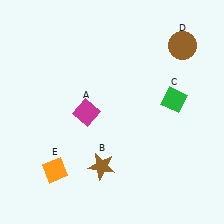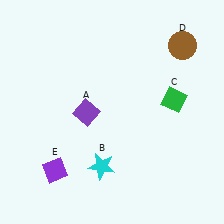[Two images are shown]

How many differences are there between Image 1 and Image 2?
There are 3 differences between the two images.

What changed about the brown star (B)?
In Image 1, B is brown. In Image 2, it changed to cyan.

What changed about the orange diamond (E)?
In Image 1, E is orange. In Image 2, it changed to purple.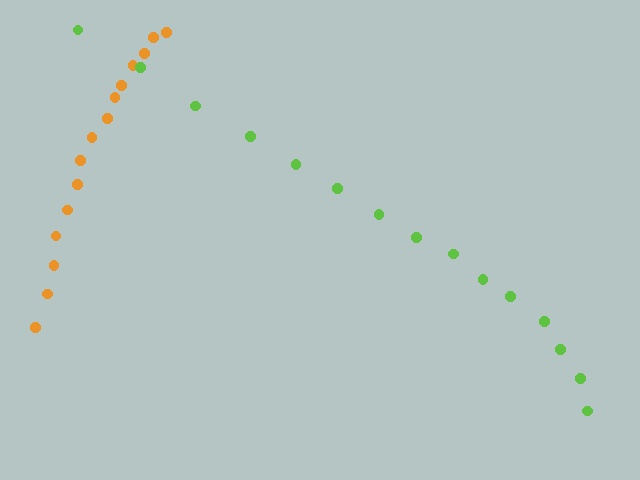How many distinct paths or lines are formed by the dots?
There are 2 distinct paths.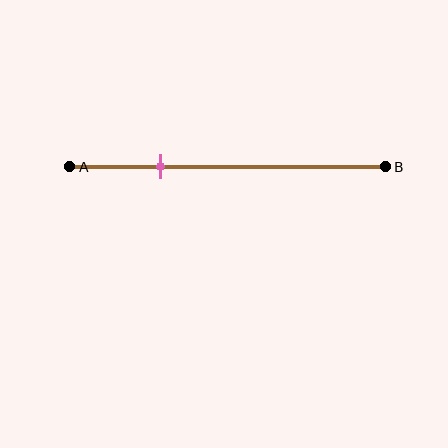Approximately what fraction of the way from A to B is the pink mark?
The pink mark is approximately 30% of the way from A to B.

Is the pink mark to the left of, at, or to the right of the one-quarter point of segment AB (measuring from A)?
The pink mark is to the right of the one-quarter point of segment AB.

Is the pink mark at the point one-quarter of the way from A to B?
No, the mark is at about 30% from A, not at the 25% one-quarter point.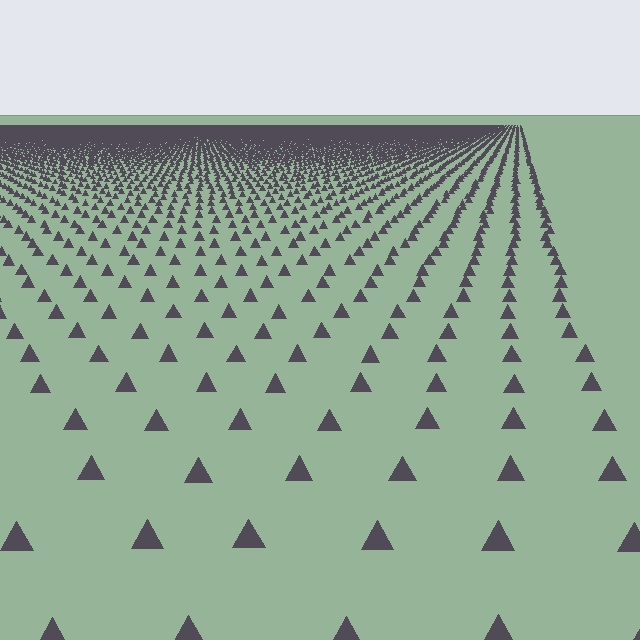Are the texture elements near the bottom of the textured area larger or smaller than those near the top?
Larger. Near the bottom, elements are closer to the viewer and appear at a bigger on-screen size.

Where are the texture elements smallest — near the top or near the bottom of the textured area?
Near the top.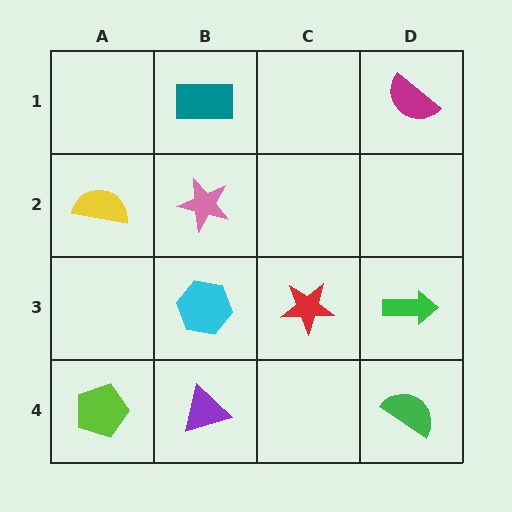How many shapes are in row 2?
2 shapes.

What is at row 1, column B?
A teal rectangle.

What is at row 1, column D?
A magenta semicircle.